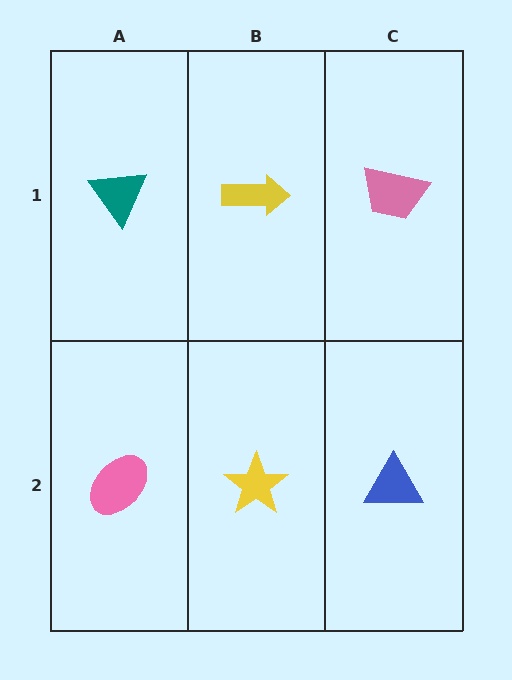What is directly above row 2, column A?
A teal triangle.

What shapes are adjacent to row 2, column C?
A pink trapezoid (row 1, column C), a yellow star (row 2, column B).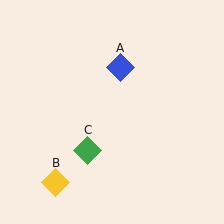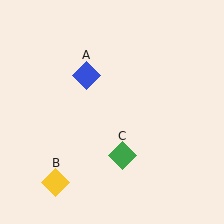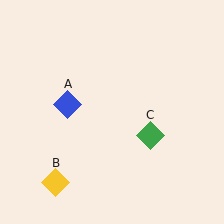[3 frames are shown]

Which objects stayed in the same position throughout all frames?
Yellow diamond (object B) remained stationary.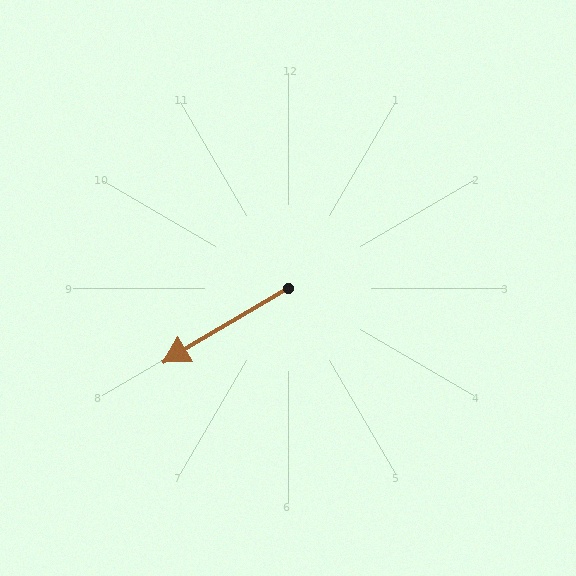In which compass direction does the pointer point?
Southwest.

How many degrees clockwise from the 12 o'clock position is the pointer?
Approximately 239 degrees.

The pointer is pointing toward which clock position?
Roughly 8 o'clock.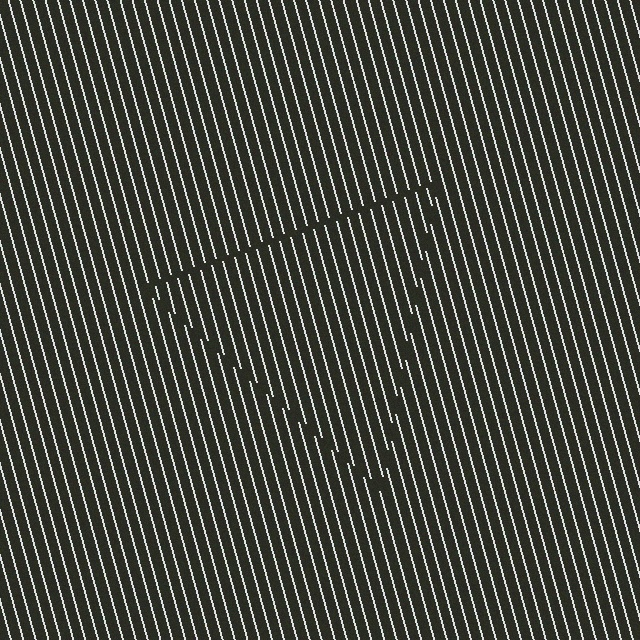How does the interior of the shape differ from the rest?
The interior of the shape contains the same grating, shifted by half a period — the contour is defined by the phase discontinuity where line-ends from the inner and outer gratings abut.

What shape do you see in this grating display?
An illusory triangle. The interior of the shape contains the same grating, shifted by half a period — the contour is defined by the phase discontinuity where line-ends from the inner and outer gratings abut.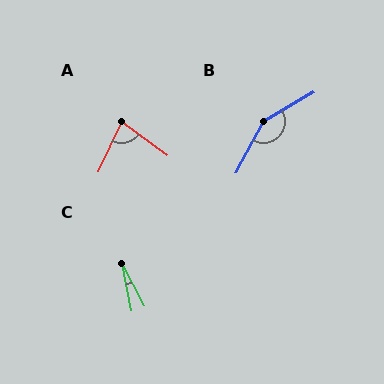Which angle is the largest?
B, at approximately 148 degrees.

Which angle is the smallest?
C, at approximately 16 degrees.